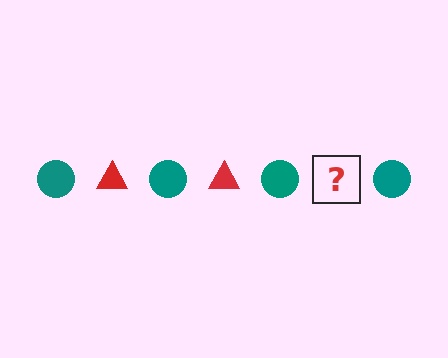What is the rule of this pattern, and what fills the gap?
The rule is that the pattern alternates between teal circle and red triangle. The gap should be filled with a red triangle.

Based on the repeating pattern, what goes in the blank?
The blank should be a red triangle.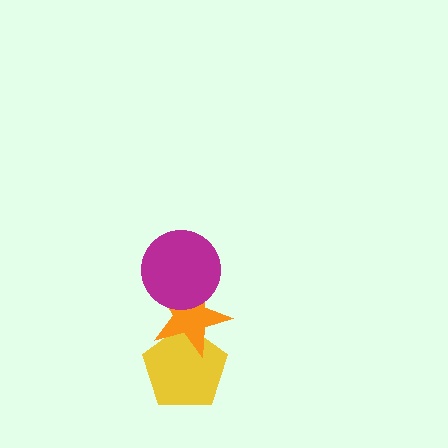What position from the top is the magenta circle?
The magenta circle is 1st from the top.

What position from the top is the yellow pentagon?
The yellow pentagon is 3rd from the top.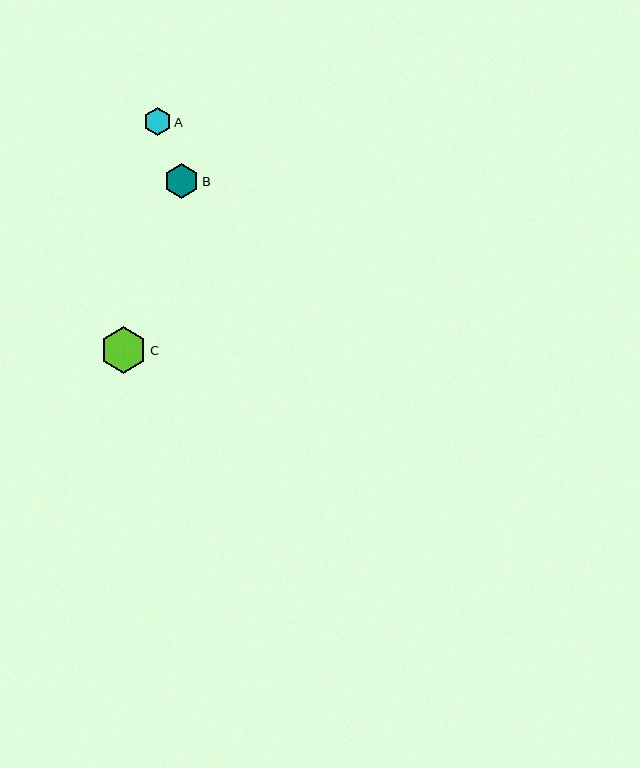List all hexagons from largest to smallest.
From largest to smallest: C, B, A.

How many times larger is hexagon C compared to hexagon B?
Hexagon C is approximately 1.3 times the size of hexagon B.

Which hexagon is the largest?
Hexagon C is the largest with a size of approximately 47 pixels.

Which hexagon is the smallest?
Hexagon A is the smallest with a size of approximately 28 pixels.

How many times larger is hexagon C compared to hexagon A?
Hexagon C is approximately 1.7 times the size of hexagon A.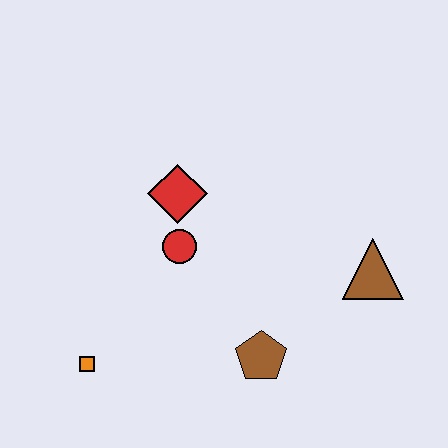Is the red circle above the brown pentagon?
Yes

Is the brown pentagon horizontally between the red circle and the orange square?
No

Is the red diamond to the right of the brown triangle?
No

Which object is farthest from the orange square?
The brown triangle is farthest from the orange square.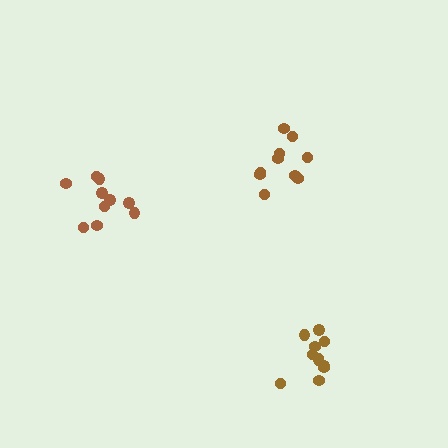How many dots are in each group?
Group 1: 10 dots, Group 2: 10 dots, Group 3: 11 dots (31 total).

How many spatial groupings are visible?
There are 3 spatial groupings.